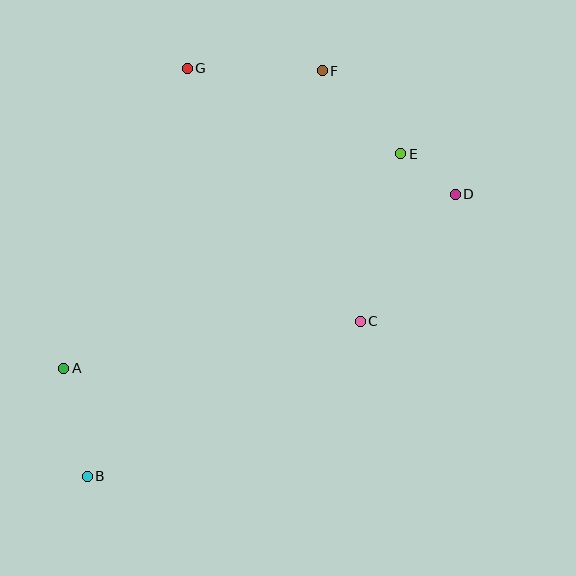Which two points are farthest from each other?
Points B and F are farthest from each other.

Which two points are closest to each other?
Points D and E are closest to each other.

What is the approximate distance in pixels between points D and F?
The distance between D and F is approximately 182 pixels.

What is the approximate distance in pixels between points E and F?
The distance between E and F is approximately 114 pixels.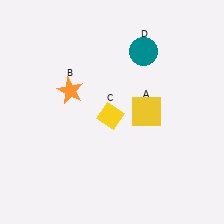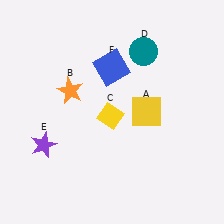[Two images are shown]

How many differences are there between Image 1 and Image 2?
There are 2 differences between the two images.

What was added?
A purple star (E), a blue square (F) were added in Image 2.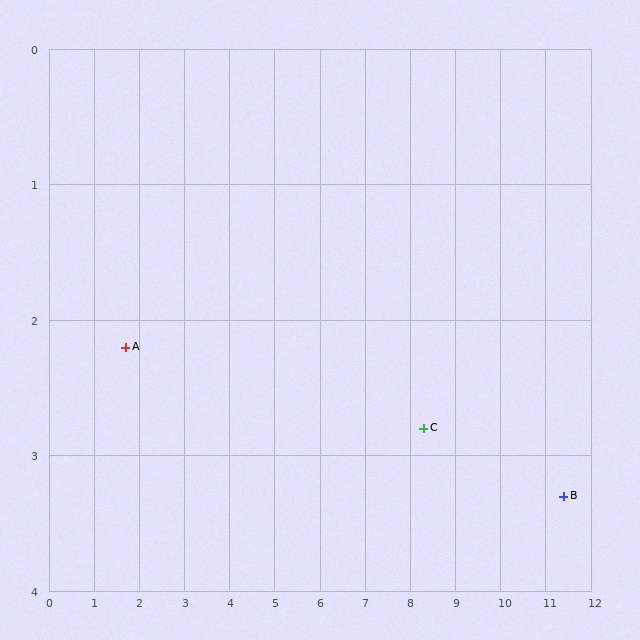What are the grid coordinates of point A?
Point A is at approximately (1.7, 2.2).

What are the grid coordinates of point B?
Point B is at approximately (11.4, 3.3).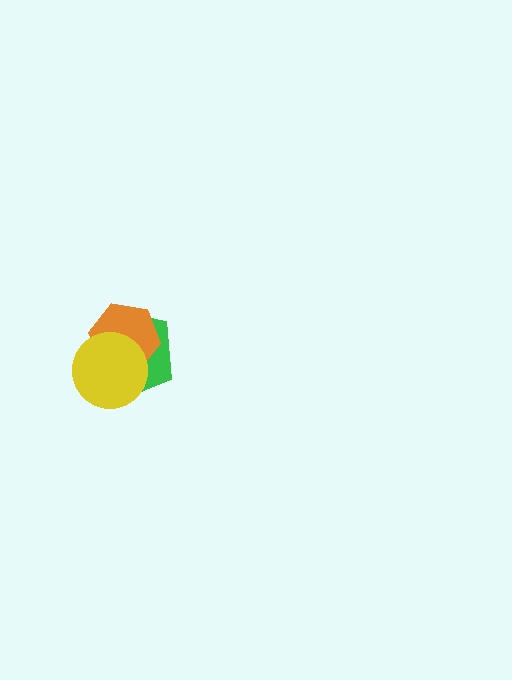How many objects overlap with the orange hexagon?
2 objects overlap with the orange hexagon.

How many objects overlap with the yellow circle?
2 objects overlap with the yellow circle.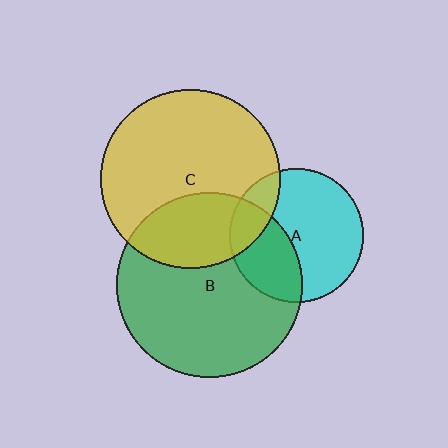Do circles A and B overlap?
Yes.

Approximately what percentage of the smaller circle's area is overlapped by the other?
Approximately 35%.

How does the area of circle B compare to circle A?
Approximately 1.9 times.